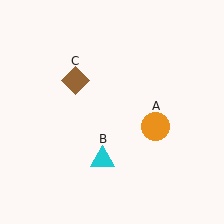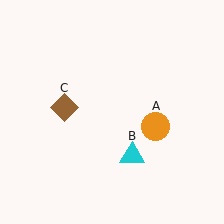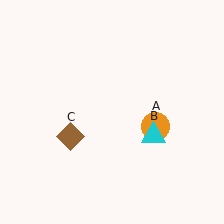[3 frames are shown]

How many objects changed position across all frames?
2 objects changed position: cyan triangle (object B), brown diamond (object C).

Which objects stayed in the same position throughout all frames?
Orange circle (object A) remained stationary.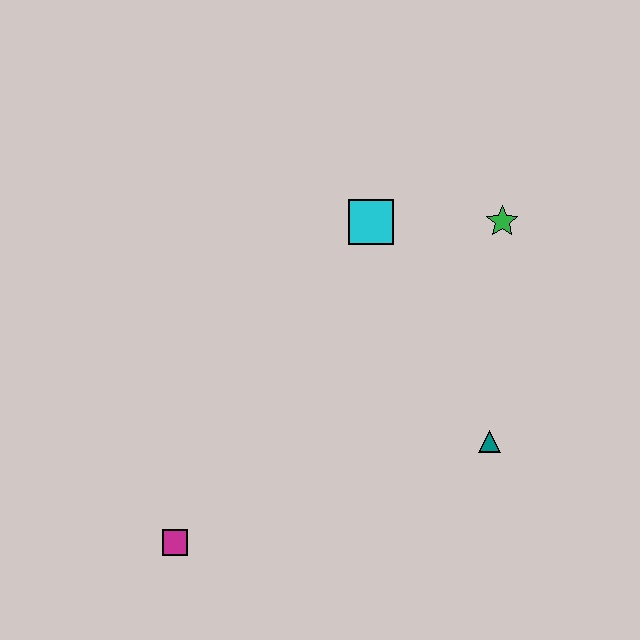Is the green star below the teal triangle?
No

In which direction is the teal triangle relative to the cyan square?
The teal triangle is below the cyan square.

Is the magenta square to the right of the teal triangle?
No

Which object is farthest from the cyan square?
The magenta square is farthest from the cyan square.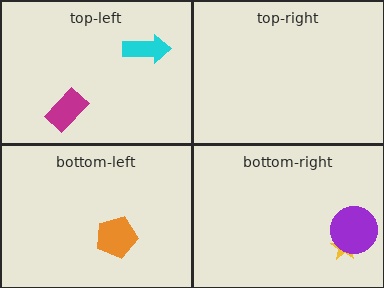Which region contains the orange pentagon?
The bottom-left region.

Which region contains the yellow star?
The bottom-right region.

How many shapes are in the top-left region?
2.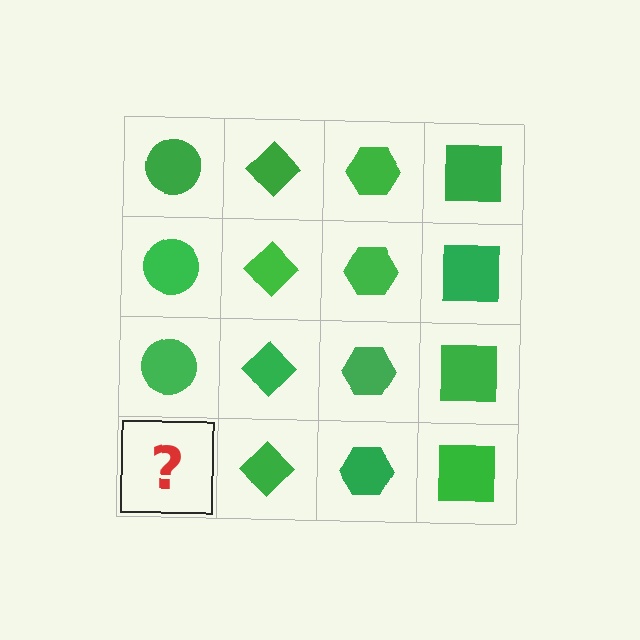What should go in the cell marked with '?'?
The missing cell should contain a green circle.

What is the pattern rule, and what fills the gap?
The rule is that each column has a consistent shape. The gap should be filled with a green circle.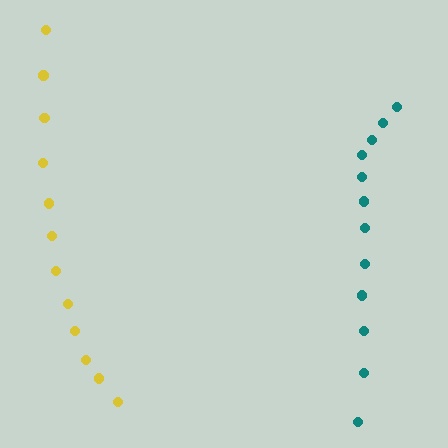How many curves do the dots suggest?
There are 2 distinct paths.